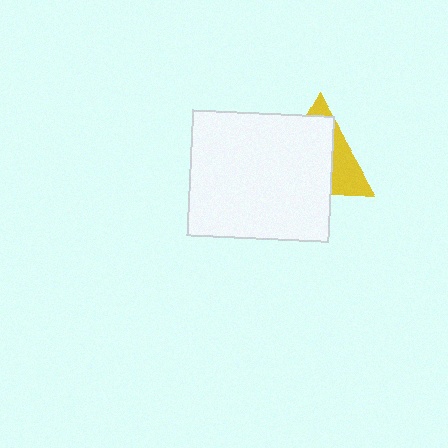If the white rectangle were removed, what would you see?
You would see the complete yellow triangle.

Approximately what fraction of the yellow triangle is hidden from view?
Roughly 66% of the yellow triangle is hidden behind the white rectangle.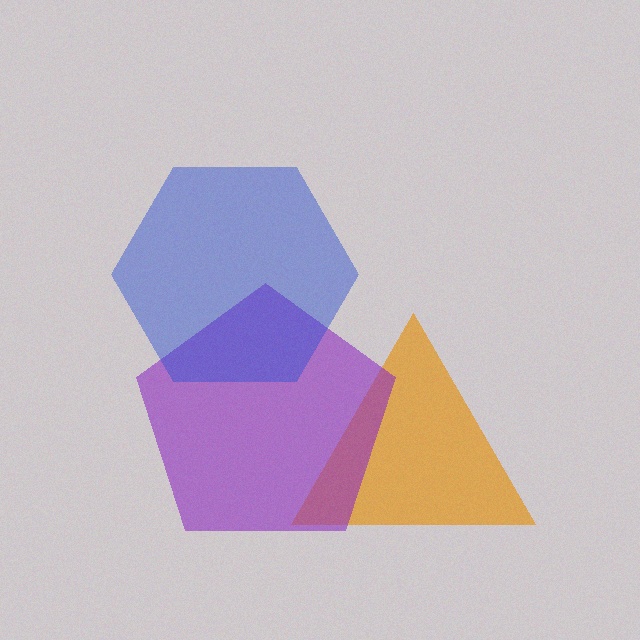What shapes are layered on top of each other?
The layered shapes are: an orange triangle, a purple pentagon, a blue hexagon.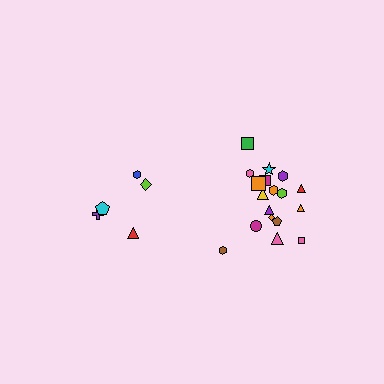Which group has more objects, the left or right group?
The right group.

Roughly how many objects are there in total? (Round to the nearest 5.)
Roughly 25 objects in total.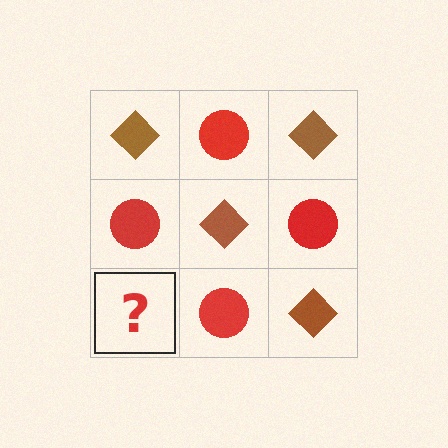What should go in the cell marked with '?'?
The missing cell should contain a brown diamond.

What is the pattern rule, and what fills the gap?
The rule is that it alternates brown diamond and red circle in a checkerboard pattern. The gap should be filled with a brown diamond.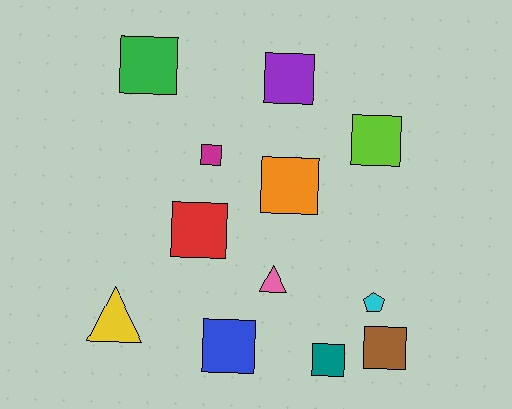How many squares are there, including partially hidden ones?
There are 9 squares.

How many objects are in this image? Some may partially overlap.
There are 12 objects.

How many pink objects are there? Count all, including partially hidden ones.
There is 1 pink object.